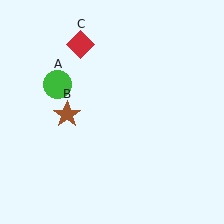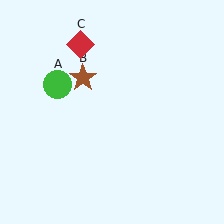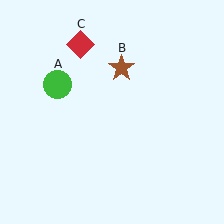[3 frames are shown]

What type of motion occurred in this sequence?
The brown star (object B) rotated clockwise around the center of the scene.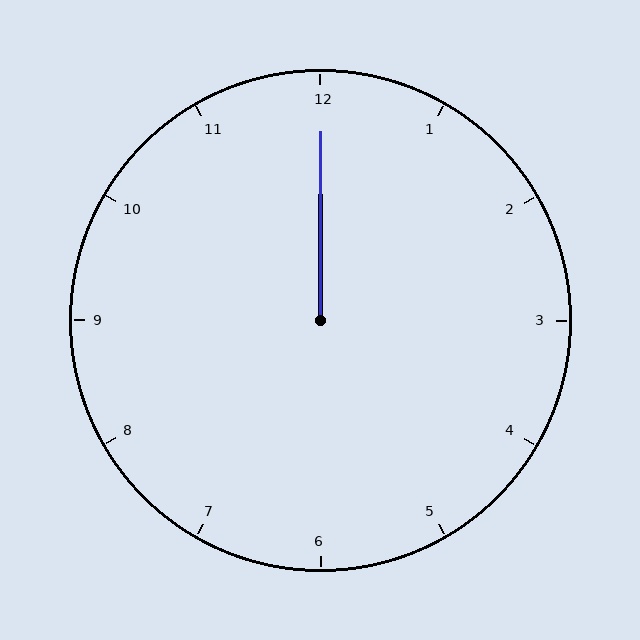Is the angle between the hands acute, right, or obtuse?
It is acute.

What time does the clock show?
12:00.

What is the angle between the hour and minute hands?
Approximately 0 degrees.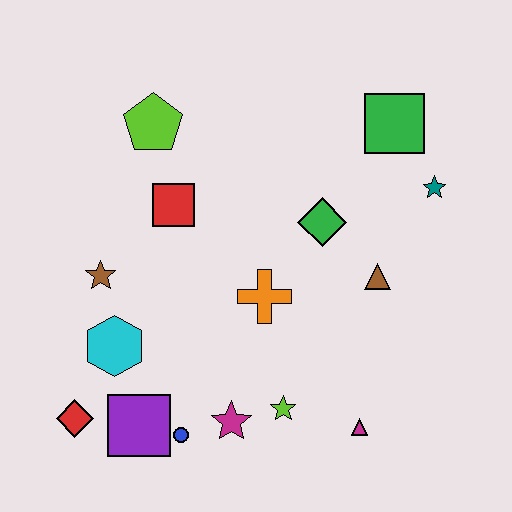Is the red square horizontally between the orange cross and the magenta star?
No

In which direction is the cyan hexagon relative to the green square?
The cyan hexagon is to the left of the green square.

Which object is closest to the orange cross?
The green diamond is closest to the orange cross.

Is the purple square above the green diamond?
No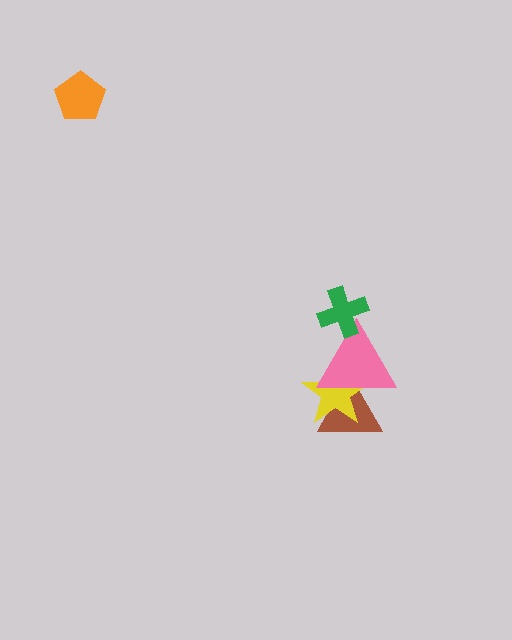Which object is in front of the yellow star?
The pink triangle is in front of the yellow star.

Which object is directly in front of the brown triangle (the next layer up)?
The yellow star is directly in front of the brown triangle.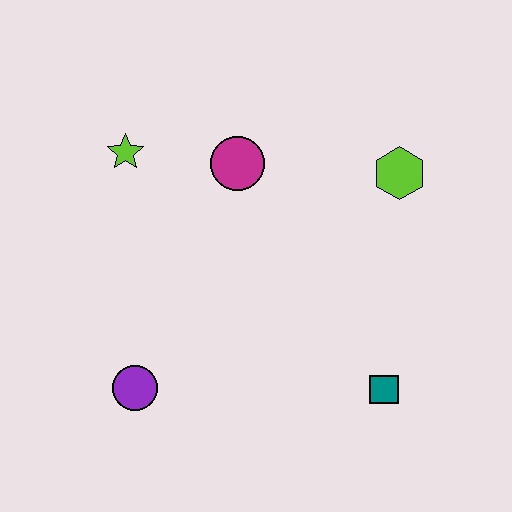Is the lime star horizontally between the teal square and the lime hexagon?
No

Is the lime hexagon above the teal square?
Yes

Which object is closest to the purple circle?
The lime star is closest to the purple circle.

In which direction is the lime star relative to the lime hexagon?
The lime star is to the left of the lime hexagon.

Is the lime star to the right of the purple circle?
No